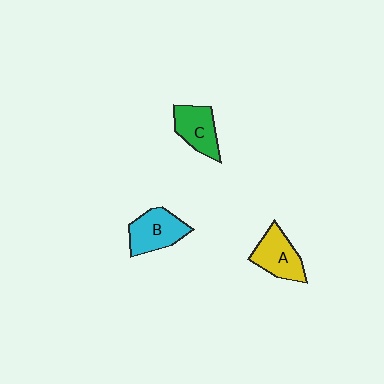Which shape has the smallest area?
Shape C (green).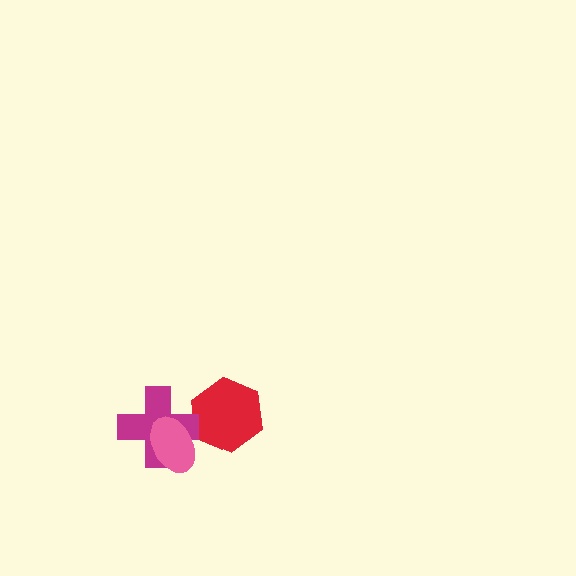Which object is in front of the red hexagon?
The magenta cross is in front of the red hexagon.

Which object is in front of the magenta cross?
The pink ellipse is in front of the magenta cross.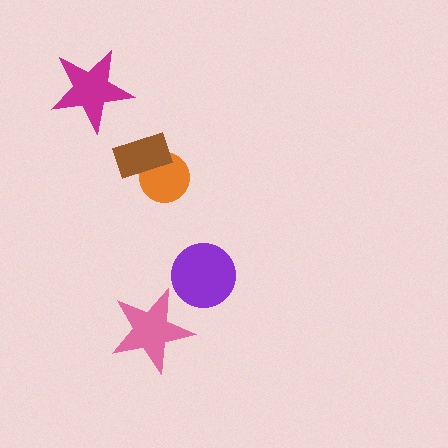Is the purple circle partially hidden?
No, no other shape covers it.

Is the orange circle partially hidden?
Yes, it is partially covered by another shape.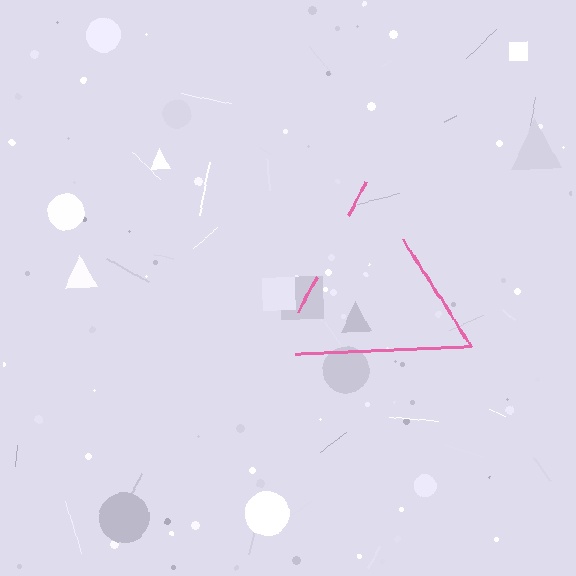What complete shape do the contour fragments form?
The contour fragments form a triangle.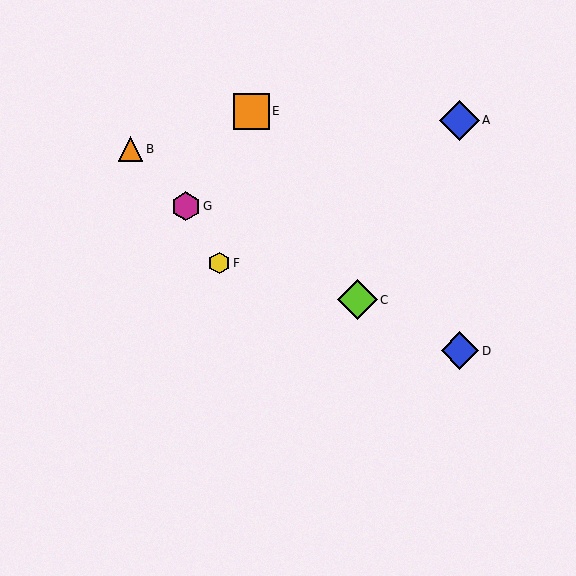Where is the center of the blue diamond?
The center of the blue diamond is at (459, 120).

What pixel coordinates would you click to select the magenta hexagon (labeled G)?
Click at (186, 206) to select the magenta hexagon G.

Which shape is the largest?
The lime diamond (labeled C) is the largest.